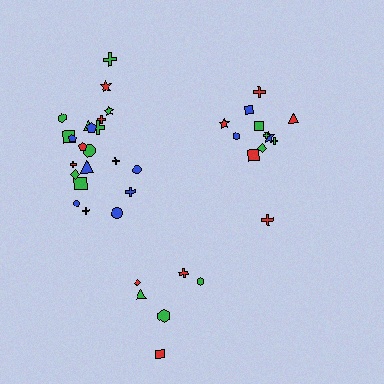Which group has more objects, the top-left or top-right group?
The top-left group.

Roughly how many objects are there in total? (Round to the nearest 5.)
Roughly 40 objects in total.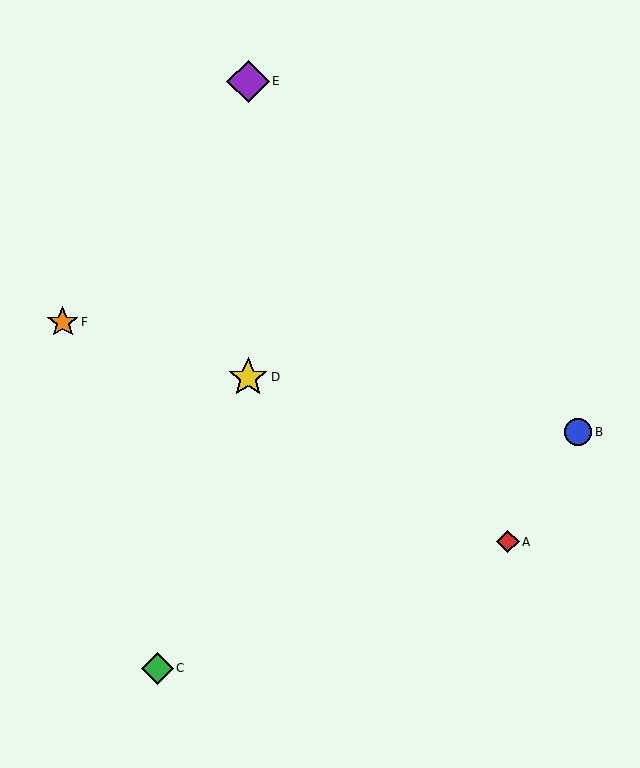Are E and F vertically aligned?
No, E is at x≈248 and F is at x≈63.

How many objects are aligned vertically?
2 objects (D, E) are aligned vertically.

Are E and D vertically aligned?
Yes, both are at x≈248.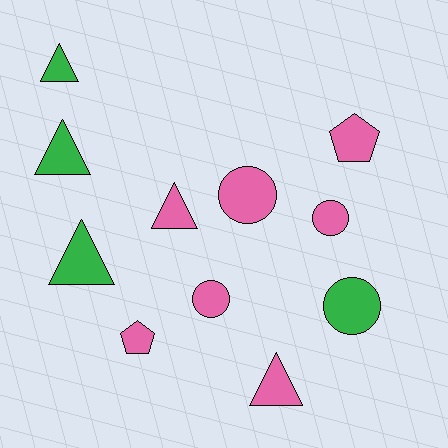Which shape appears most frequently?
Triangle, with 5 objects.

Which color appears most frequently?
Pink, with 7 objects.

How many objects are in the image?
There are 11 objects.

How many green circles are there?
There is 1 green circle.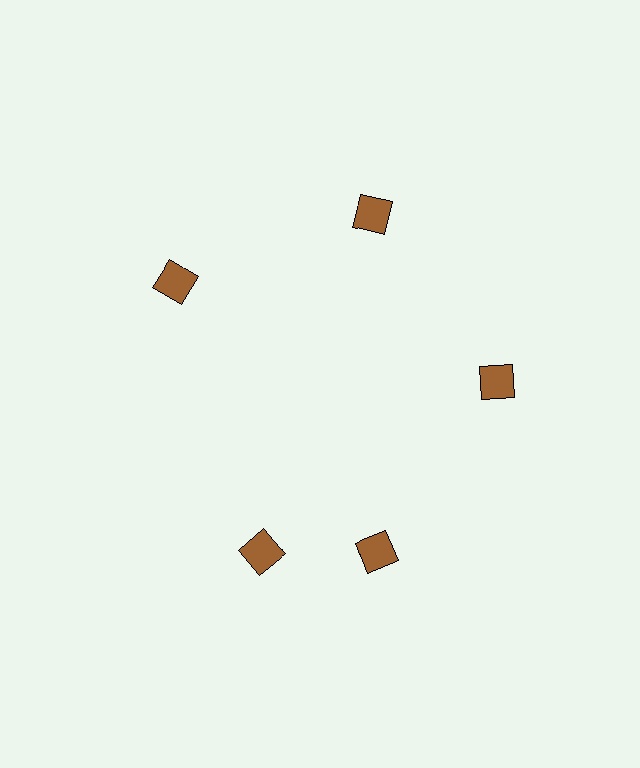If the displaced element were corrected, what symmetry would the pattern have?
It would have 5-fold rotational symmetry — the pattern would map onto itself every 72 degrees.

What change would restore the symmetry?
The symmetry would be restored by rotating it back into even spacing with its neighbors so that all 5 diamonds sit at equal angles and equal distance from the center.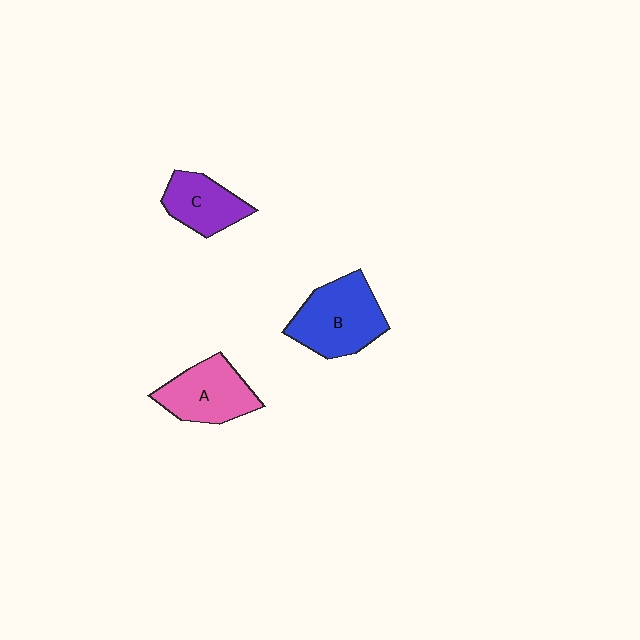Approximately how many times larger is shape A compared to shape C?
Approximately 1.3 times.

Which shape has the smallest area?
Shape C (purple).